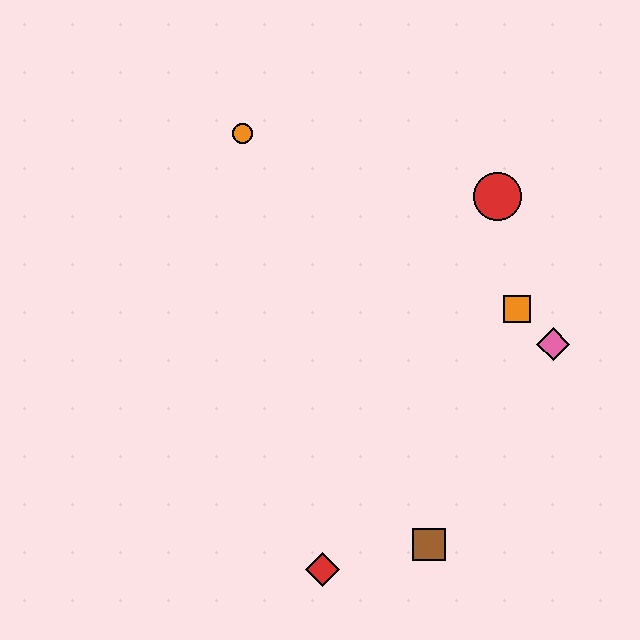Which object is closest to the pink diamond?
The orange square is closest to the pink diamond.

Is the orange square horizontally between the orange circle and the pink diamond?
Yes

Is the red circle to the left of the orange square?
Yes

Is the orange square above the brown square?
Yes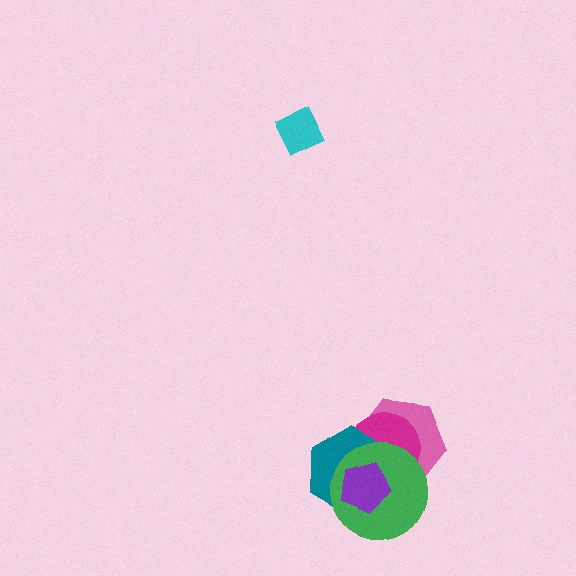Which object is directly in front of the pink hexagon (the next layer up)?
The magenta circle is directly in front of the pink hexagon.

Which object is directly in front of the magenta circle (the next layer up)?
The teal hexagon is directly in front of the magenta circle.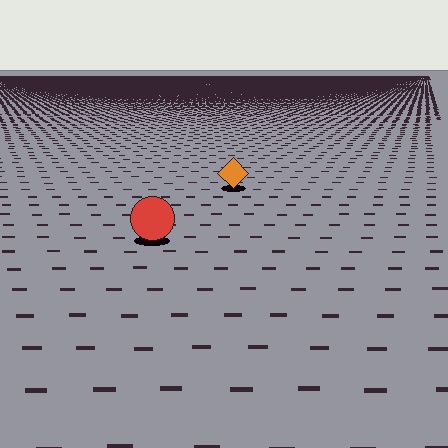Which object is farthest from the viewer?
The orange diamond is farthest from the viewer. It appears smaller and the ground texture around it is denser.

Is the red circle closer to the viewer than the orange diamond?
Yes. The red circle is closer — you can tell from the texture gradient: the ground texture is coarser near it.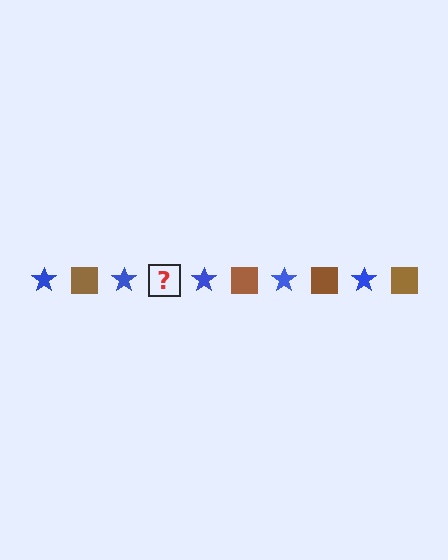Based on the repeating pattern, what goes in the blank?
The blank should be a brown square.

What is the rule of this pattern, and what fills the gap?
The rule is that the pattern alternates between blue star and brown square. The gap should be filled with a brown square.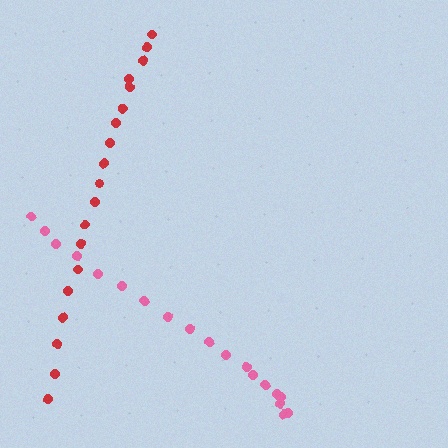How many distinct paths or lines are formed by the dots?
There are 2 distinct paths.